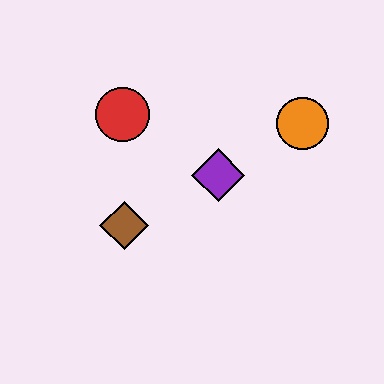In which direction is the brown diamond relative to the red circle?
The brown diamond is below the red circle.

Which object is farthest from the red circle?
The orange circle is farthest from the red circle.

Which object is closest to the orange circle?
The purple diamond is closest to the orange circle.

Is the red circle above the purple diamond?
Yes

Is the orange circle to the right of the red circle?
Yes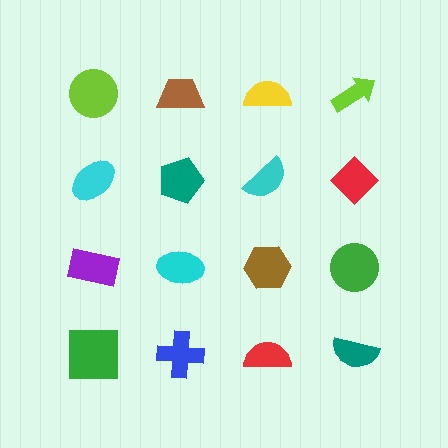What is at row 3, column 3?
A brown hexagon.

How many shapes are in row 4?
4 shapes.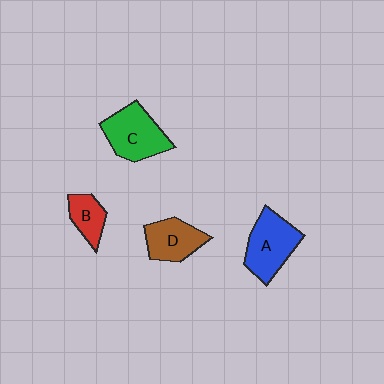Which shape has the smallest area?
Shape B (red).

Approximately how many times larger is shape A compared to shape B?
Approximately 1.9 times.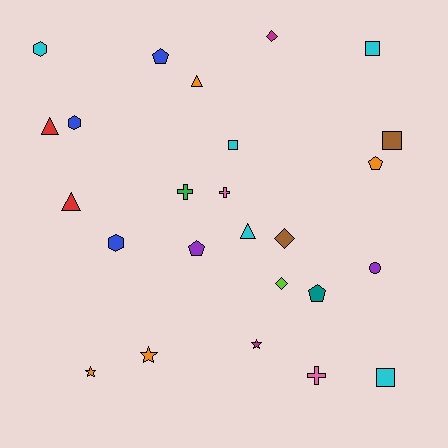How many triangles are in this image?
There are 4 triangles.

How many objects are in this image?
There are 25 objects.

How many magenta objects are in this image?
There are 2 magenta objects.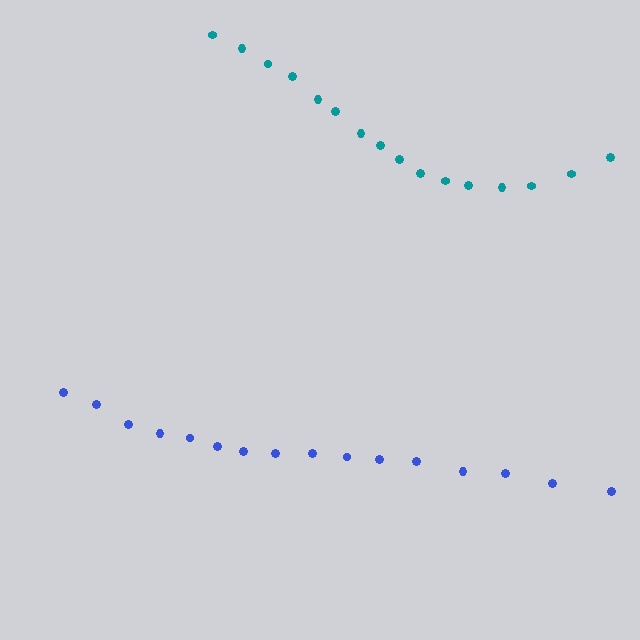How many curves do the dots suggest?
There are 2 distinct paths.